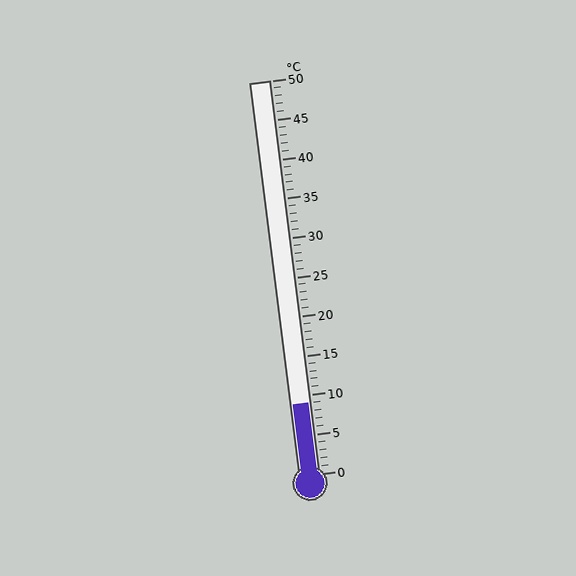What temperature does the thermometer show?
The thermometer shows approximately 9°C.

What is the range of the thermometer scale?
The thermometer scale ranges from 0°C to 50°C.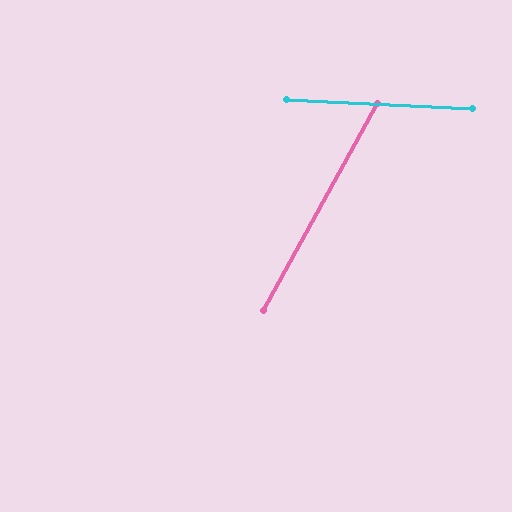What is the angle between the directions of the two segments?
Approximately 64 degrees.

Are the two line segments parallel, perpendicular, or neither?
Neither parallel nor perpendicular — they differ by about 64°.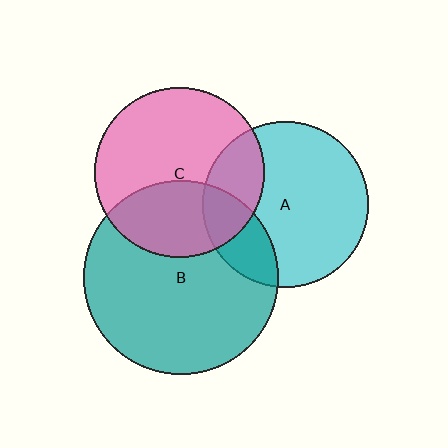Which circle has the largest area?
Circle B (teal).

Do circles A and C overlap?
Yes.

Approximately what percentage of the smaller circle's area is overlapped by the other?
Approximately 25%.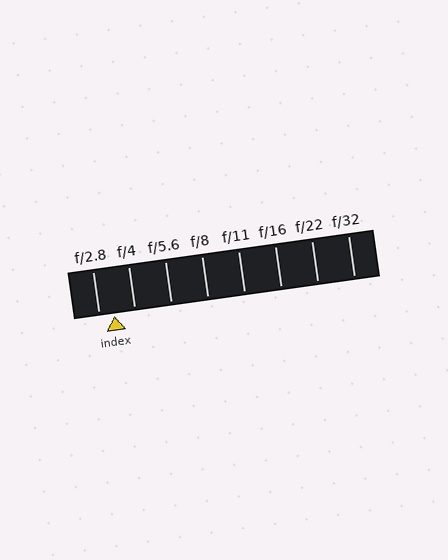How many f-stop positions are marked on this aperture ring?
There are 8 f-stop positions marked.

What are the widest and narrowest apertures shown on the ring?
The widest aperture shown is f/2.8 and the narrowest is f/32.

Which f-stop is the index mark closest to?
The index mark is closest to f/2.8.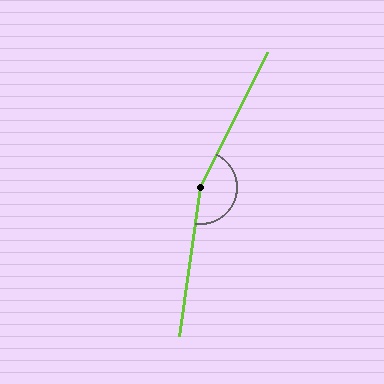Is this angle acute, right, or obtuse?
It is obtuse.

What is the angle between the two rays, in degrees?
Approximately 161 degrees.